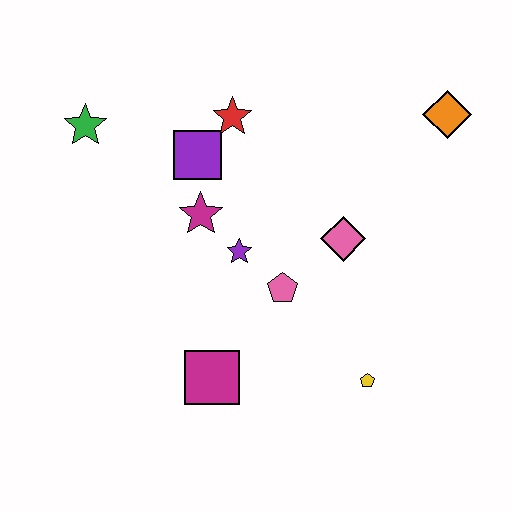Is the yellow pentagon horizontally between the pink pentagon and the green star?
No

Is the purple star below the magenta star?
Yes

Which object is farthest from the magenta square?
The orange diamond is farthest from the magenta square.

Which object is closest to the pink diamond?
The pink pentagon is closest to the pink diamond.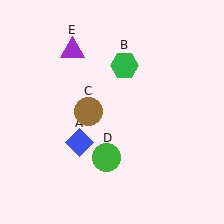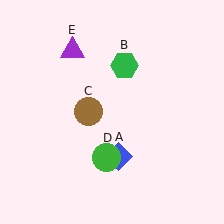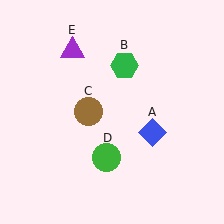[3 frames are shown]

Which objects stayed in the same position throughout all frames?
Green hexagon (object B) and brown circle (object C) and green circle (object D) and purple triangle (object E) remained stationary.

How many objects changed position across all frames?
1 object changed position: blue diamond (object A).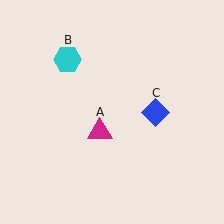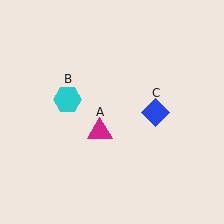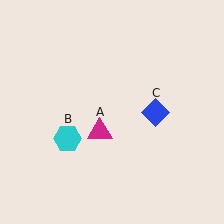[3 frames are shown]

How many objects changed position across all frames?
1 object changed position: cyan hexagon (object B).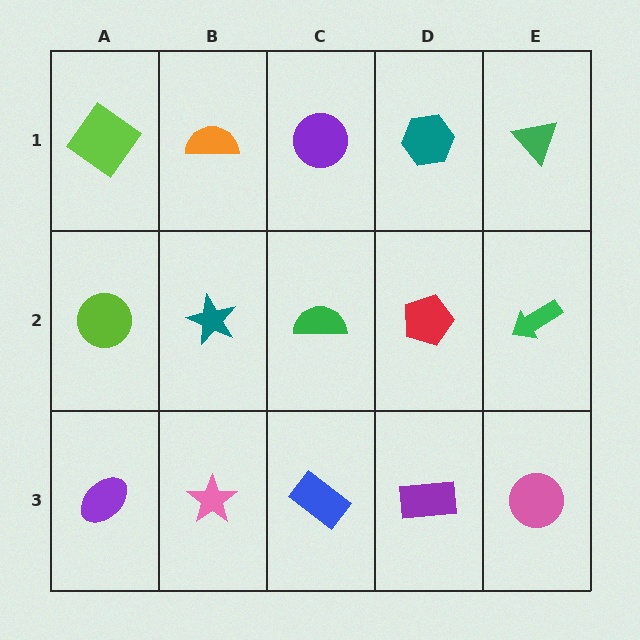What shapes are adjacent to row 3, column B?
A teal star (row 2, column B), a purple ellipse (row 3, column A), a blue rectangle (row 3, column C).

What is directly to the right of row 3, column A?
A pink star.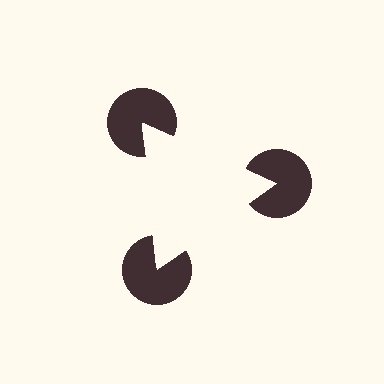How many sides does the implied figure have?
3 sides.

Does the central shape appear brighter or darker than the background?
It typically appears slightly brighter than the background, even though no actual brightness change is drawn.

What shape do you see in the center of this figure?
An illusory triangle — its edges are inferred from the aligned wedge cuts in the pac-man discs, not physically drawn.